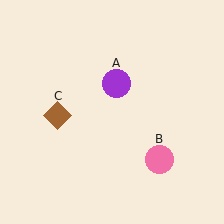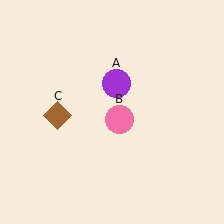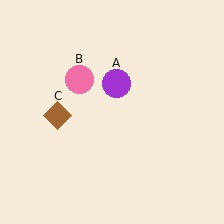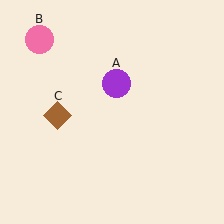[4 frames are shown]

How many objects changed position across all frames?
1 object changed position: pink circle (object B).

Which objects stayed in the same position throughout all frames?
Purple circle (object A) and brown diamond (object C) remained stationary.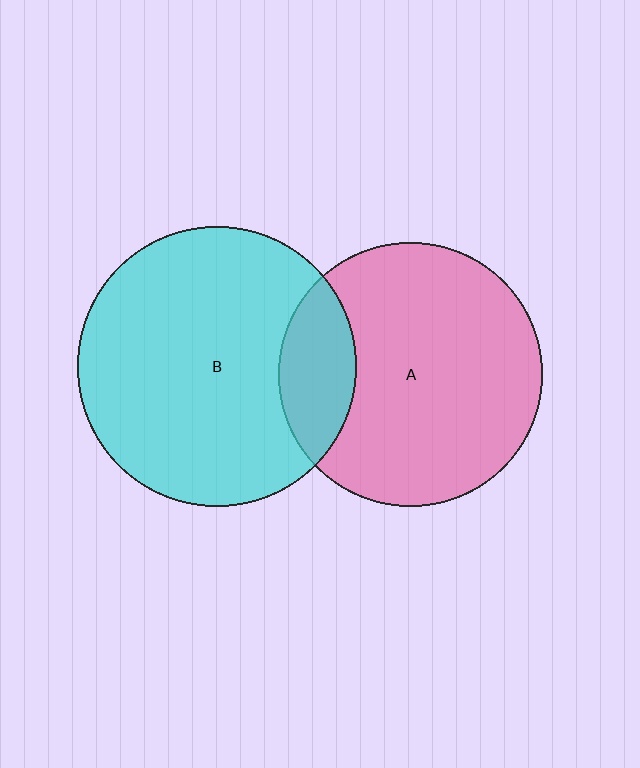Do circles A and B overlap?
Yes.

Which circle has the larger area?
Circle B (cyan).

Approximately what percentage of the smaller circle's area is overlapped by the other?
Approximately 20%.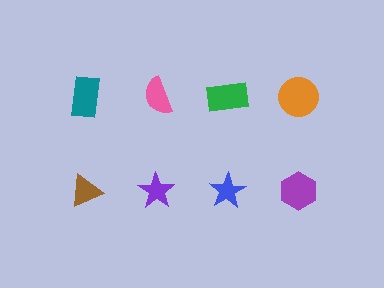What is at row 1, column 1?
A teal rectangle.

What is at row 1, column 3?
A green rectangle.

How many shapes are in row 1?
4 shapes.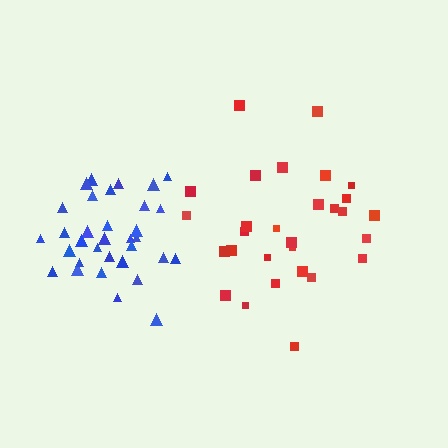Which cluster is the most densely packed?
Blue.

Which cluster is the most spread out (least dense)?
Red.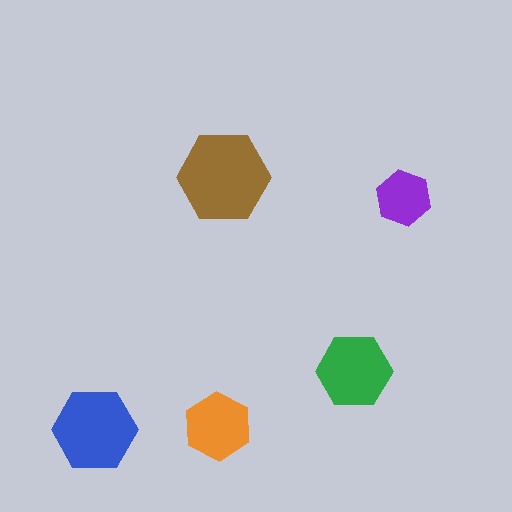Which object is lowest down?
The blue hexagon is bottommost.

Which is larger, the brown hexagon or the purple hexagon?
The brown one.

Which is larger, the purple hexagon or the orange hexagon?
The orange one.